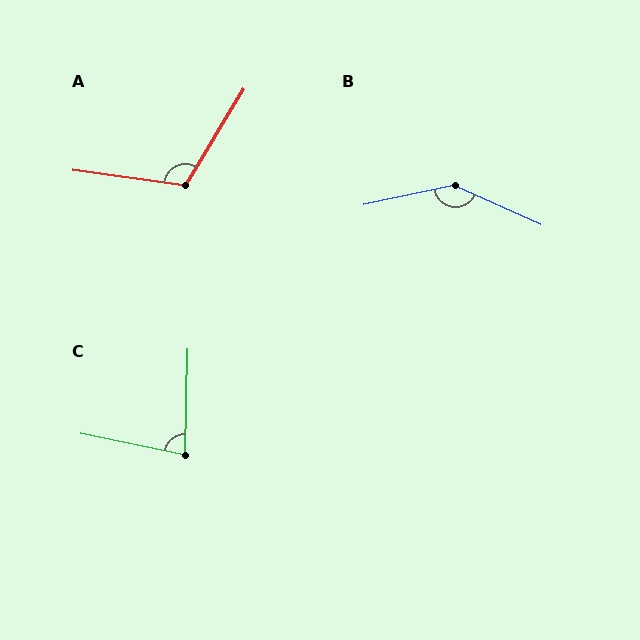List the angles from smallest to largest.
C (80°), A (113°), B (144°).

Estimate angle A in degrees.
Approximately 113 degrees.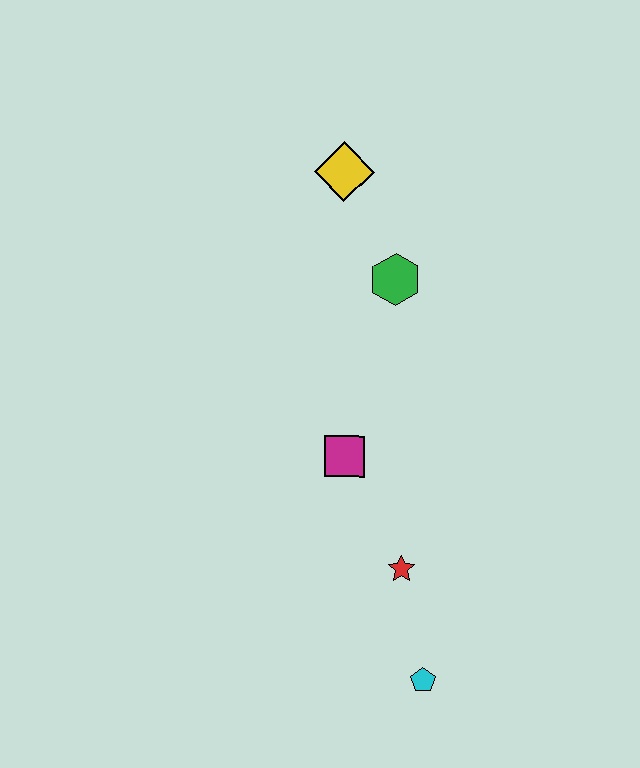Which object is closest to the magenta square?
The red star is closest to the magenta square.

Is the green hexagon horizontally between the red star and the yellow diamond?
Yes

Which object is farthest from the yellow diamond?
The cyan pentagon is farthest from the yellow diamond.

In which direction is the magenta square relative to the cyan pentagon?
The magenta square is above the cyan pentagon.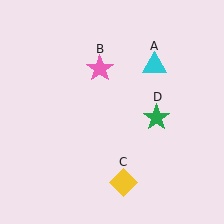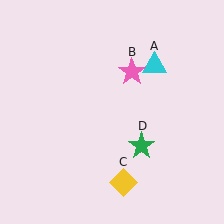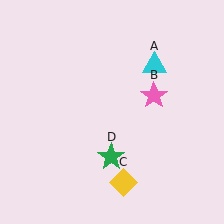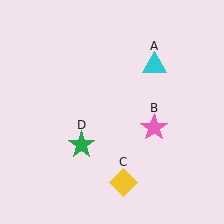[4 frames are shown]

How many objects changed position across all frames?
2 objects changed position: pink star (object B), green star (object D).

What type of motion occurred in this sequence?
The pink star (object B), green star (object D) rotated clockwise around the center of the scene.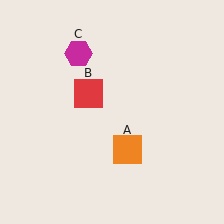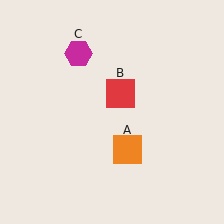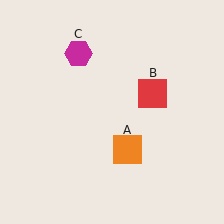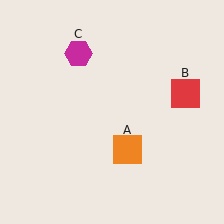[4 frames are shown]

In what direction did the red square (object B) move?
The red square (object B) moved right.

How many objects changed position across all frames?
1 object changed position: red square (object B).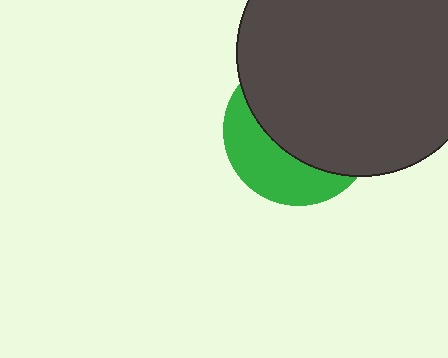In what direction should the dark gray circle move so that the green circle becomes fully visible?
The dark gray circle should move up. That is the shortest direction to clear the overlap and leave the green circle fully visible.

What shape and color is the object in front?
The object in front is a dark gray circle.